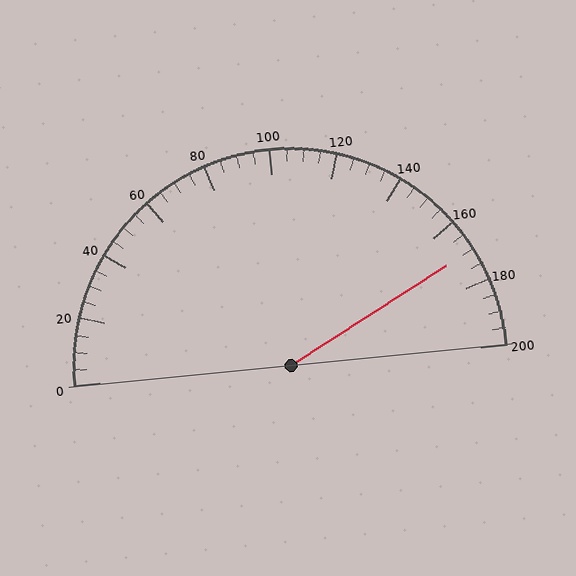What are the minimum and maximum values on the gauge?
The gauge ranges from 0 to 200.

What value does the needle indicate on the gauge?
The needle indicates approximately 170.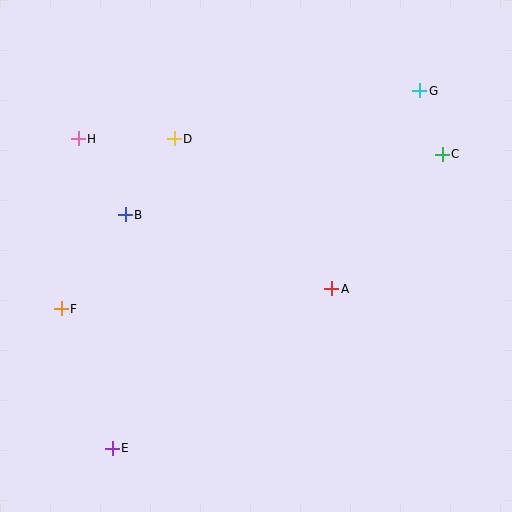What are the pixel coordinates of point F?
Point F is at (61, 309).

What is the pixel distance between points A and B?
The distance between A and B is 220 pixels.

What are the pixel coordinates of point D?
Point D is at (174, 139).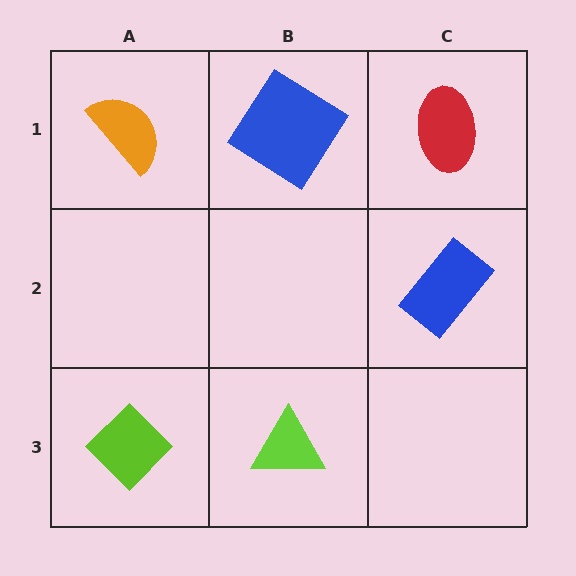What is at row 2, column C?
A blue rectangle.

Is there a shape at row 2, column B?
No, that cell is empty.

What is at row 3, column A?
A lime diamond.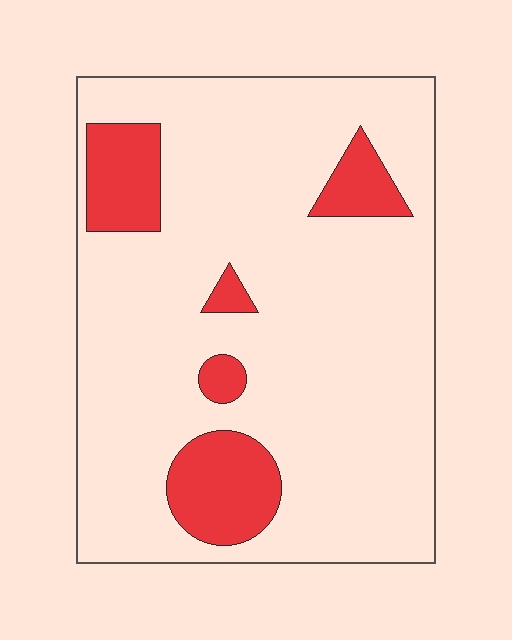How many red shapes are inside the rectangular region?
5.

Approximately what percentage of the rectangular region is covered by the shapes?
Approximately 15%.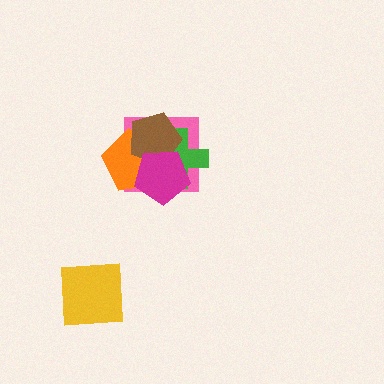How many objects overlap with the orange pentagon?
4 objects overlap with the orange pentagon.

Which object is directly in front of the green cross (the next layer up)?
The orange pentagon is directly in front of the green cross.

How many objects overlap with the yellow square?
0 objects overlap with the yellow square.